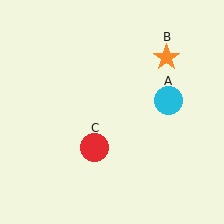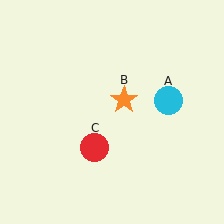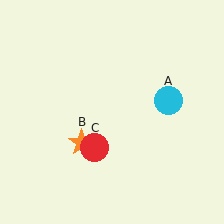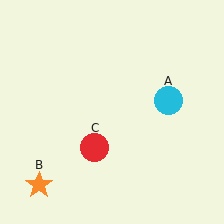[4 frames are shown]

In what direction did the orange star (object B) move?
The orange star (object B) moved down and to the left.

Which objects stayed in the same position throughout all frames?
Cyan circle (object A) and red circle (object C) remained stationary.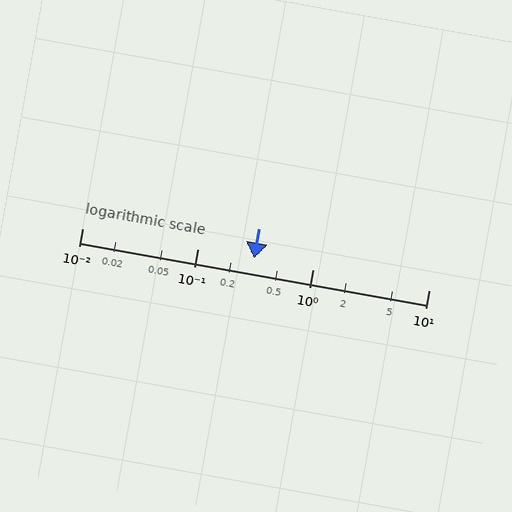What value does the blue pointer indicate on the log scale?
The pointer indicates approximately 0.31.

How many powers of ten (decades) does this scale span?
The scale spans 3 decades, from 0.01 to 10.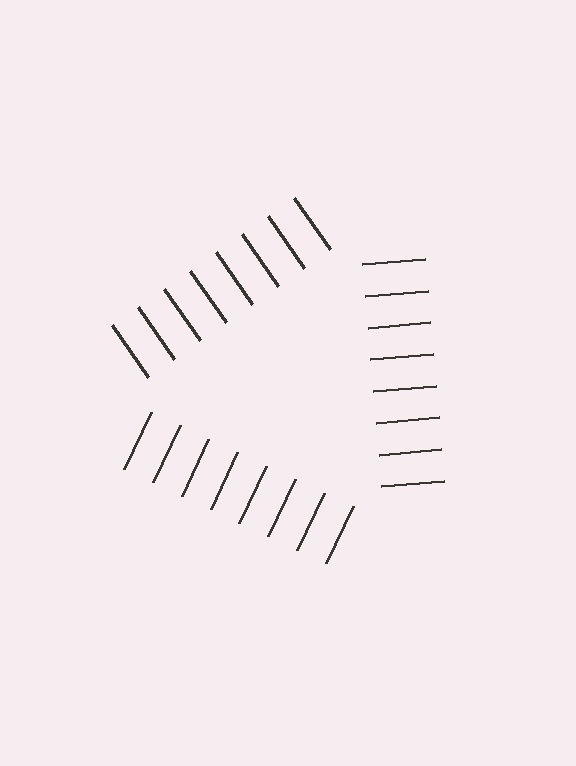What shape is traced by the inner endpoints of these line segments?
An illusory triangle — the line segments terminate on its edges but no continuous stroke is drawn.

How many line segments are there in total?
24 — 8 along each of the 3 edges.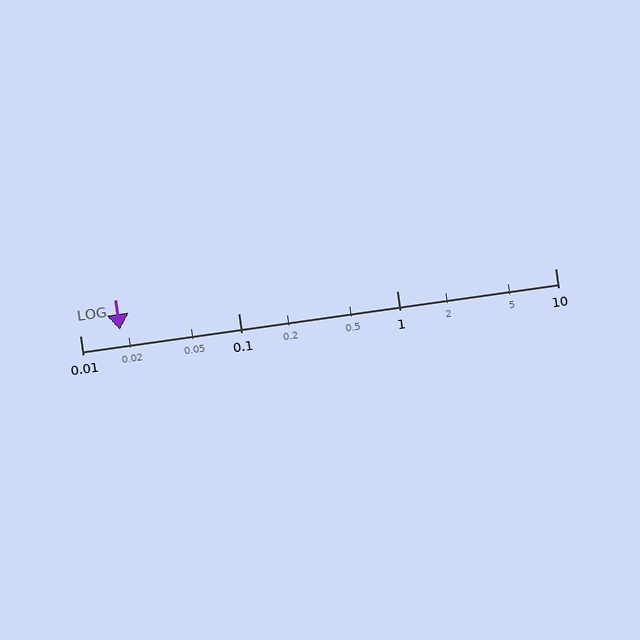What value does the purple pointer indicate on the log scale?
The pointer indicates approximately 0.018.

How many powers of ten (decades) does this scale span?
The scale spans 3 decades, from 0.01 to 10.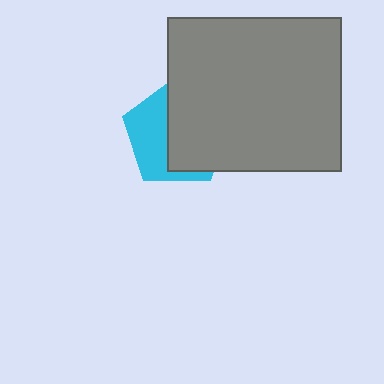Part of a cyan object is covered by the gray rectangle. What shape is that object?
It is a pentagon.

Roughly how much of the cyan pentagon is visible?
A small part of it is visible (roughly 44%).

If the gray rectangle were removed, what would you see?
You would see the complete cyan pentagon.